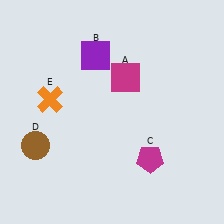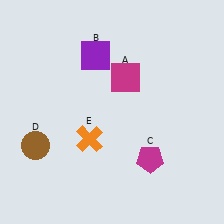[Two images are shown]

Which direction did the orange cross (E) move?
The orange cross (E) moved right.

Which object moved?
The orange cross (E) moved right.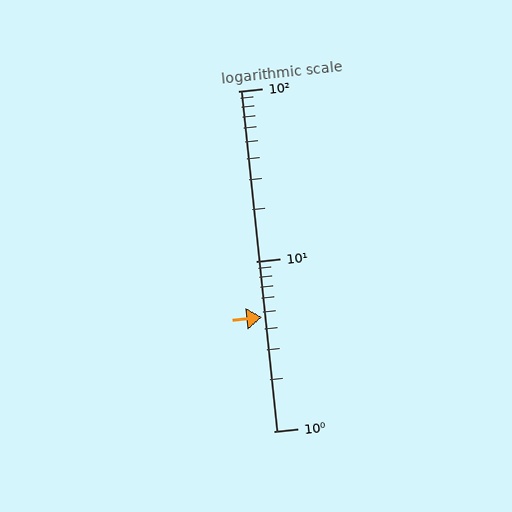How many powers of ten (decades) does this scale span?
The scale spans 2 decades, from 1 to 100.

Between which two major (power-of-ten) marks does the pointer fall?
The pointer is between 1 and 10.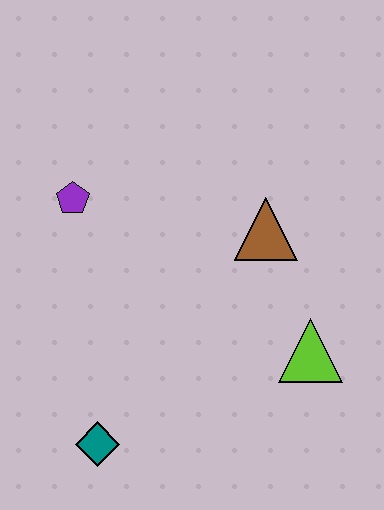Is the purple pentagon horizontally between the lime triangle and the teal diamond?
No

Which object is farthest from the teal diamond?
The brown triangle is farthest from the teal diamond.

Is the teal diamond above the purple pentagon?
No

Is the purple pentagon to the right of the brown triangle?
No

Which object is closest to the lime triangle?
The brown triangle is closest to the lime triangle.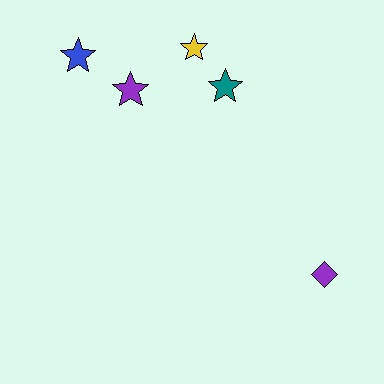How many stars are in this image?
There are 4 stars.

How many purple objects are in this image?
There are 2 purple objects.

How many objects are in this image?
There are 5 objects.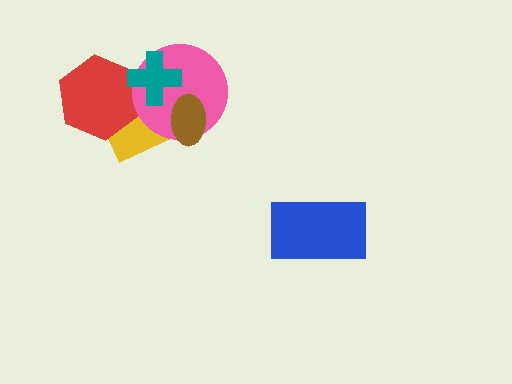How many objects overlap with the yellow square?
4 objects overlap with the yellow square.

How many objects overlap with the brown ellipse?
2 objects overlap with the brown ellipse.